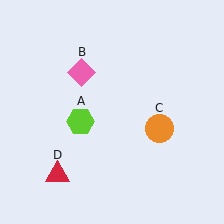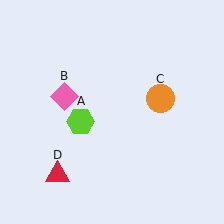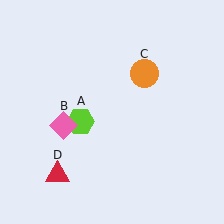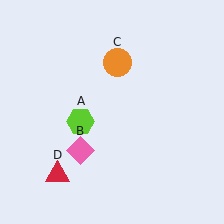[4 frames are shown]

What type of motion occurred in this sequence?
The pink diamond (object B), orange circle (object C) rotated counterclockwise around the center of the scene.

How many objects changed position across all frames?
2 objects changed position: pink diamond (object B), orange circle (object C).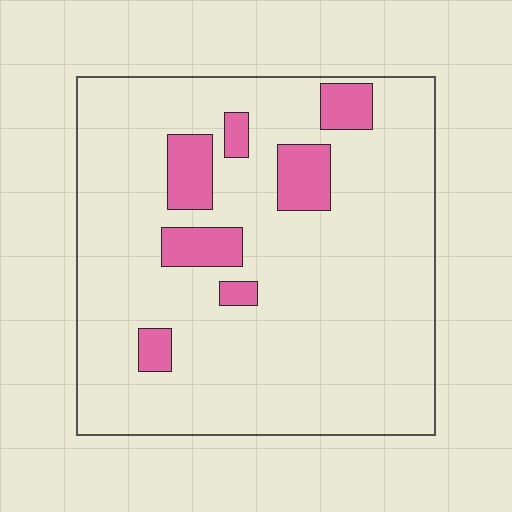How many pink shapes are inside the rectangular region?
7.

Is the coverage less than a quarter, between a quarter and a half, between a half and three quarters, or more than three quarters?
Less than a quarter.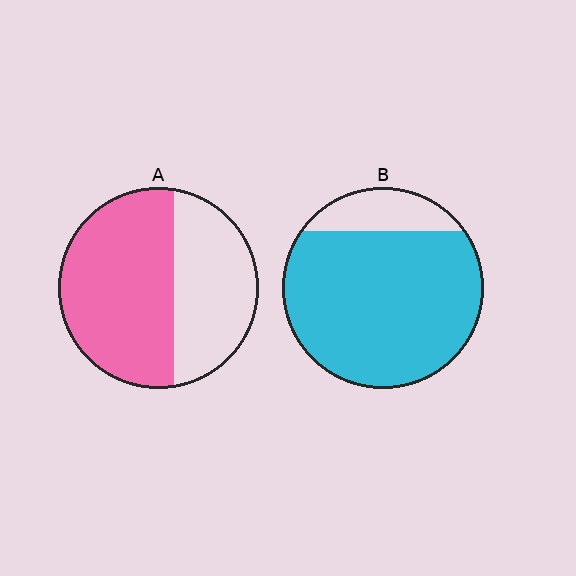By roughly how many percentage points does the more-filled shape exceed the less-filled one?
By roughly 25 percentage points (B over A).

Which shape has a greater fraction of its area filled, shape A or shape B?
Shape B.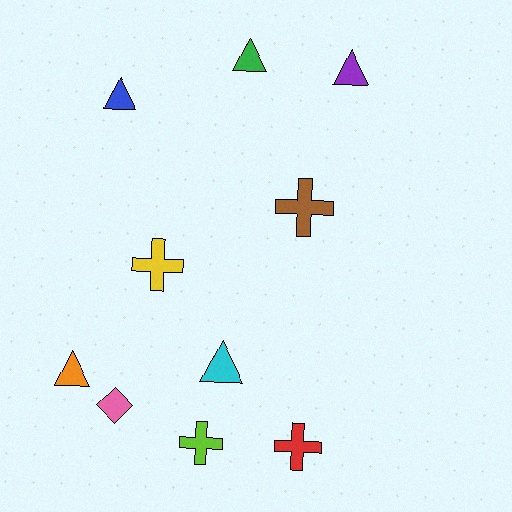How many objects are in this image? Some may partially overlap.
There are 10 objects.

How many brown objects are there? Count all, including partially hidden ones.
There is 1 brown object.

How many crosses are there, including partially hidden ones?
There are 4 crosses.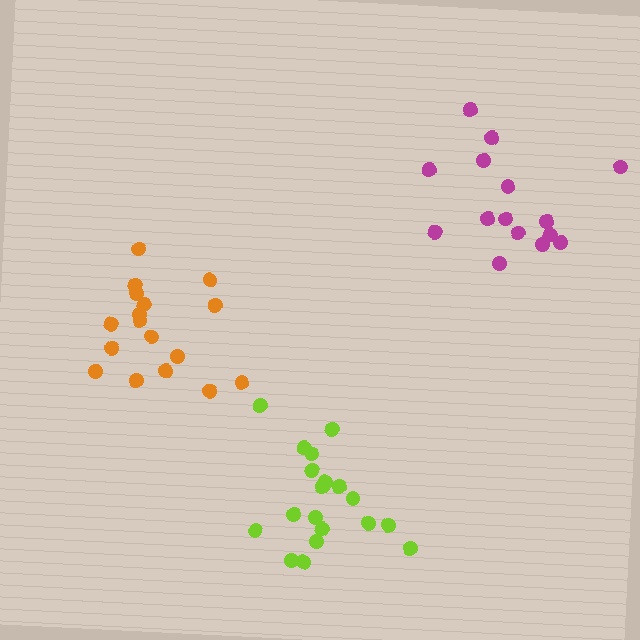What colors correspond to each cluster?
The clusters are colored: lime, orange, magenta.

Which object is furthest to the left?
The orange cluster is leftmost.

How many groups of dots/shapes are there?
There are 3 groups.